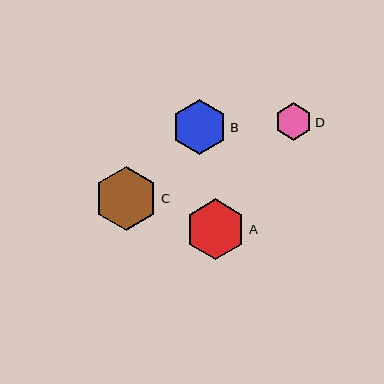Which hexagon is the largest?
Hexagon C is the largest with a size of approximately 64 pixels.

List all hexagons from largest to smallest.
From largest to smallest: C, A, B, D.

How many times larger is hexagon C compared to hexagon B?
Hexagon C is approximately 1.1 times the size of hexagon B.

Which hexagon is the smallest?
Hexagon D is the smallest with a size of approximately 37 pixels.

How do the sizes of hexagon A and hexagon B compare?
Hexagon A and hexagon B are approximately the same size.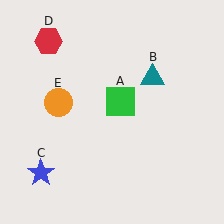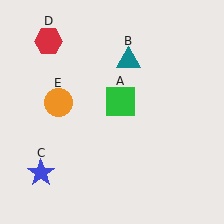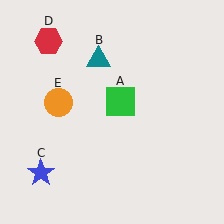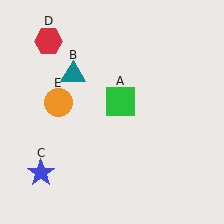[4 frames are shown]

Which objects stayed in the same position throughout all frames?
Green square (object A) and blue star (object C) and red hexagon (object D) and orange circle (object E) remained stationary.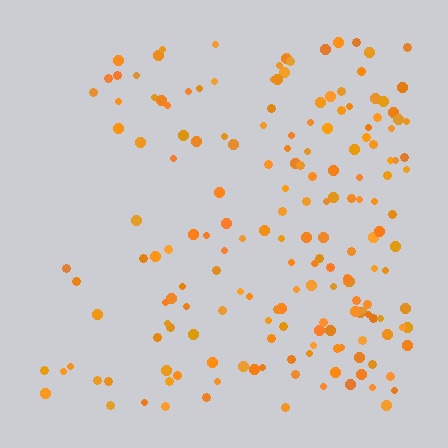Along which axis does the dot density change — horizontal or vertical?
Horizontal.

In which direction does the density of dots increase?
From left to right, with the right side densest.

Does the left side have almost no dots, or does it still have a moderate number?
Still a moderate number, just noticeably fewer than the right.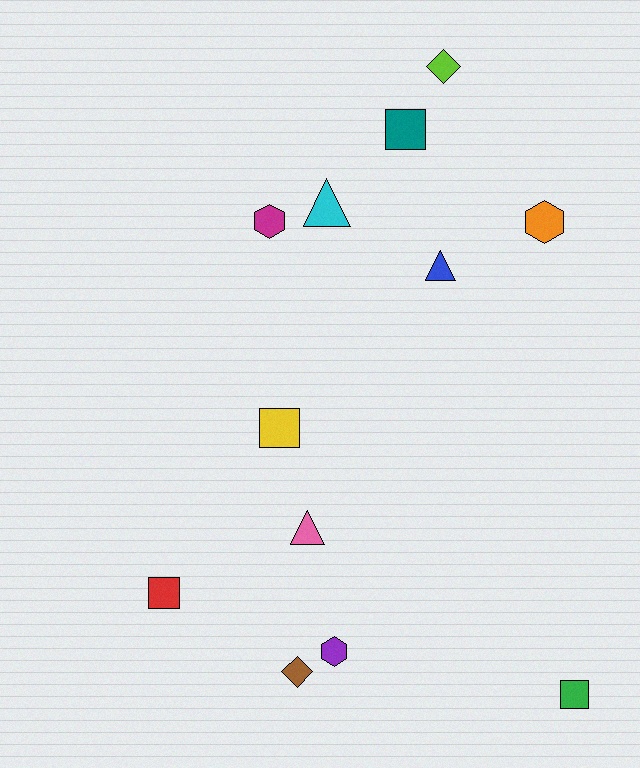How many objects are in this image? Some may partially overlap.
There are 12 objects.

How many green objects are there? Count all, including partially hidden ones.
There is 1 green object.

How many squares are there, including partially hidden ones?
There are 4 squares.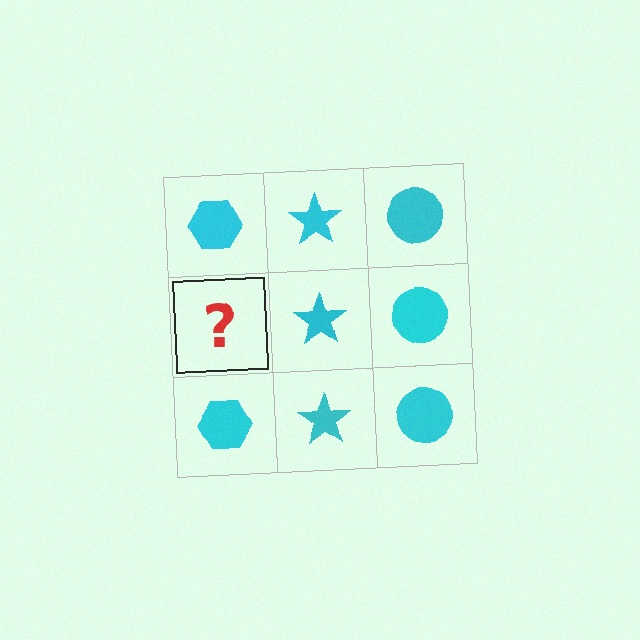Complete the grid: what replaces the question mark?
The question mark should be replaced with a cyan hexagon.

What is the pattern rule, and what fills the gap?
The rule is that each column has a consistent shape. The gap should be filled with a cyan hexagon.